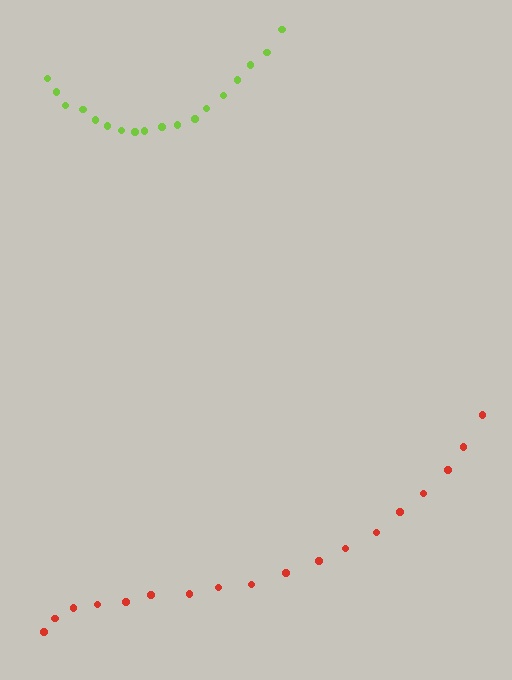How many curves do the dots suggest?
There are 2 distinct paths.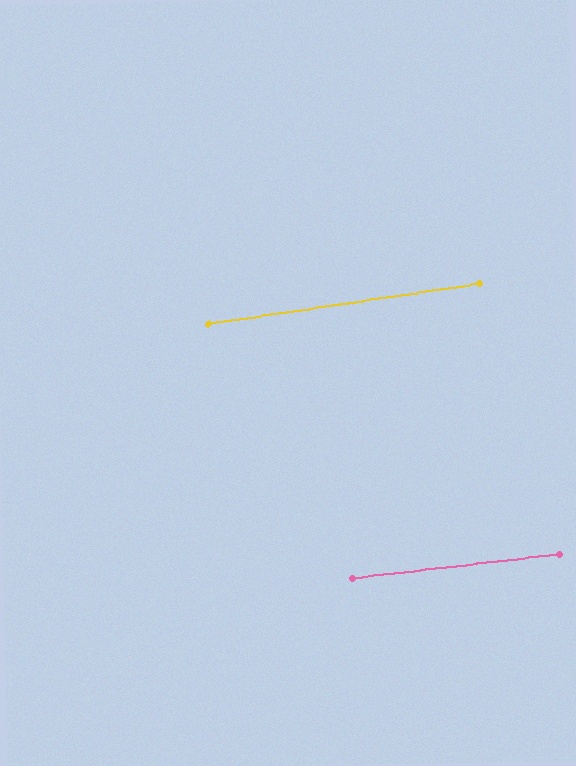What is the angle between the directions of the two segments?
Approximately 2 degrees.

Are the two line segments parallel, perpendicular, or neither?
Parallel — their directions differ by only 1.8°.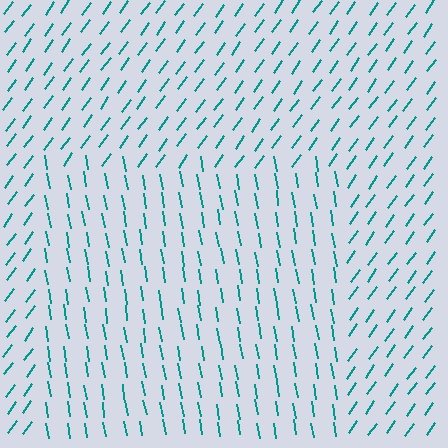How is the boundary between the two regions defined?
The boundary is defined purely by a change in line orientation (approximately 45 degrees difference). All lines are the same color and thickness.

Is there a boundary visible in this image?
Yes, there is a texture boundary formed by a change in line orientation.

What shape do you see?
I see a rectangle.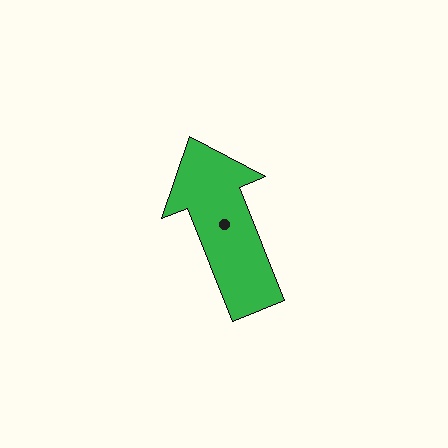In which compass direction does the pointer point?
North.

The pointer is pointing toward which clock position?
Roughly 11 o'clock.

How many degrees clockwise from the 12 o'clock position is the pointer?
Approximately 338 degrees.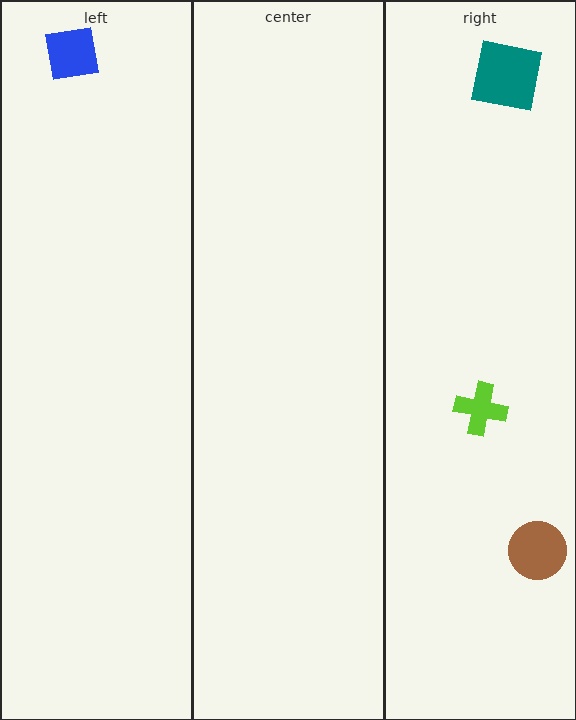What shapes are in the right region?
The brown circle, the teal square, the lime cross.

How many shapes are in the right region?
3.